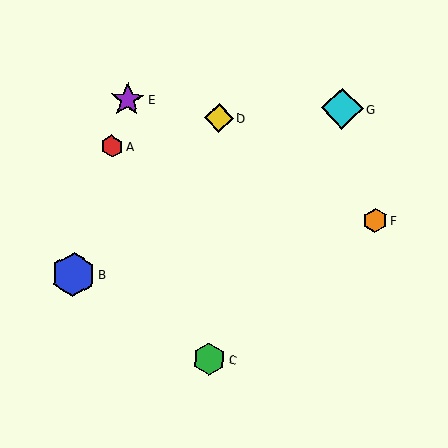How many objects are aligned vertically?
2 objects (C, D) are aligned vertically.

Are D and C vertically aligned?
Yes, both are at x≈219.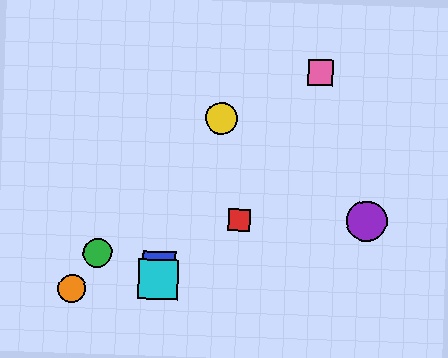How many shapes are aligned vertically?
2 shapes (the blue square, the cyan square) are aligned vertically.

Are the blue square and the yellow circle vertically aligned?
No, the blue square is at x≈159 and the yellow circle is at x≈222.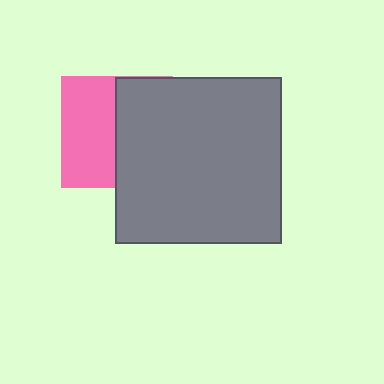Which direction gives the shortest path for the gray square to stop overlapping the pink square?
Moving right gives the shortest separation.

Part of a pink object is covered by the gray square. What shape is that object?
It is a square.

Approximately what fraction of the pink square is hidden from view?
Roughly 51% of the pink square is hidden behind the gray square.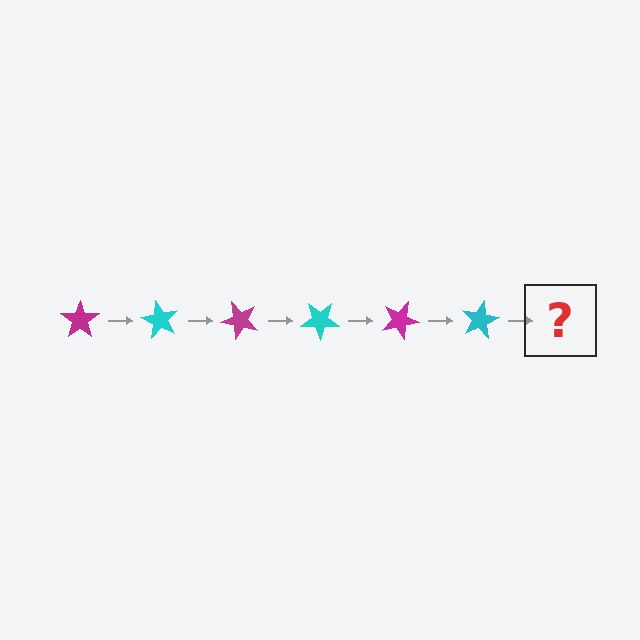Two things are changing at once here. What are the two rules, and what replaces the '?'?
The two rules are that it rotates 60 degrees each step and the color cycles through magenta and cyan. The '?' should be a magenta star, rotated 360 degrees from the start.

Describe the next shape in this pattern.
It should be a magenta star, rotated 360 degrees from the start.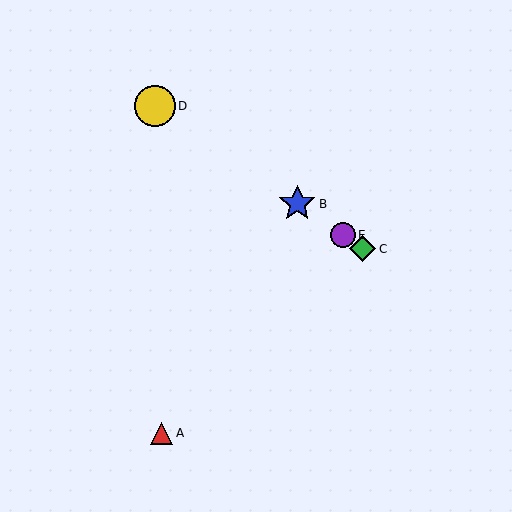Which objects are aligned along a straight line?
Objects B, C, D, E are aligned along a straight line.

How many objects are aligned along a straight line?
4 objects (B, C, D, E) are aligned along a straight line.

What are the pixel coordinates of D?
Object D is at (155, 106).